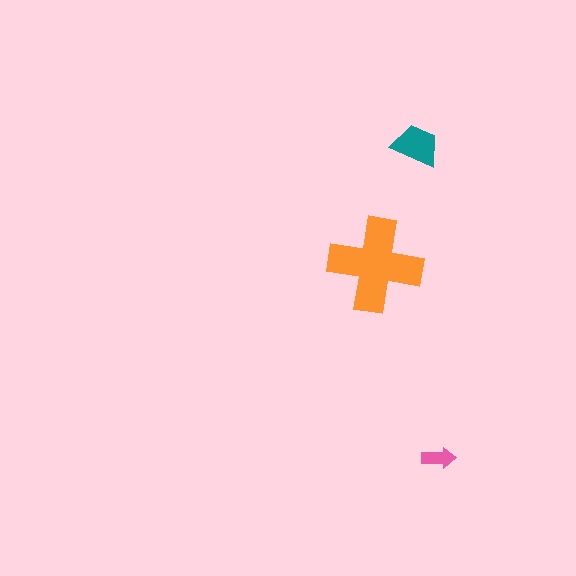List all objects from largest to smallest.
The orange cross, the teal trapezoid, the pink arrow.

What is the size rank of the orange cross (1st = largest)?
1st.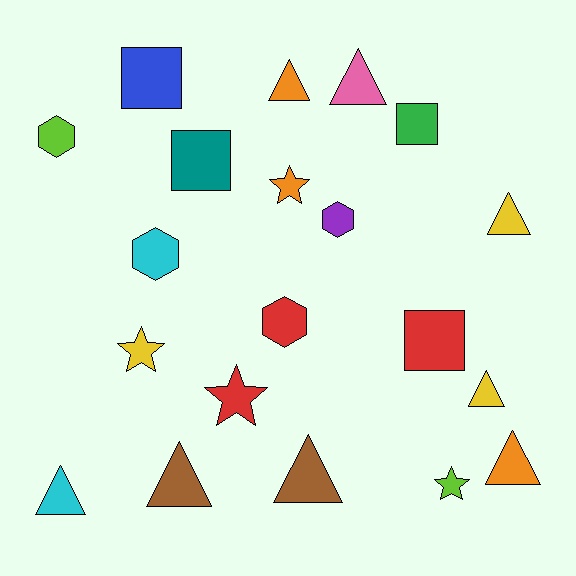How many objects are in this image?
There are 20 objects.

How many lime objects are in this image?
There are 2 lime objects.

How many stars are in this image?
There are 4 stars.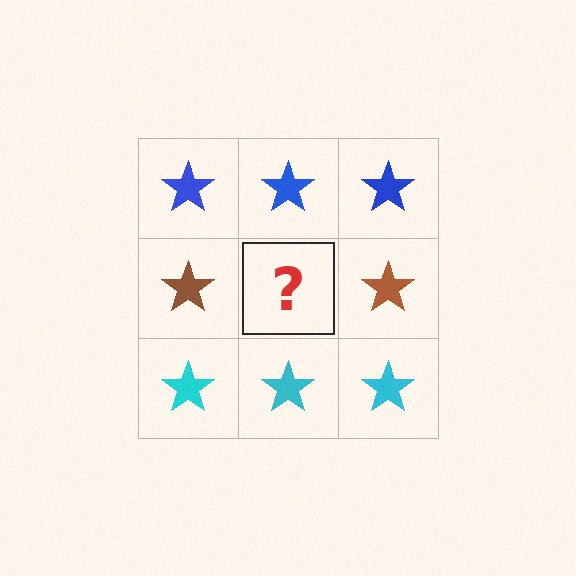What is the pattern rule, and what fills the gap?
The rule is that each row has a consistent color. The gap should be filled with a brown star.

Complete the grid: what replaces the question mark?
The question mark should be replaced with a brown star.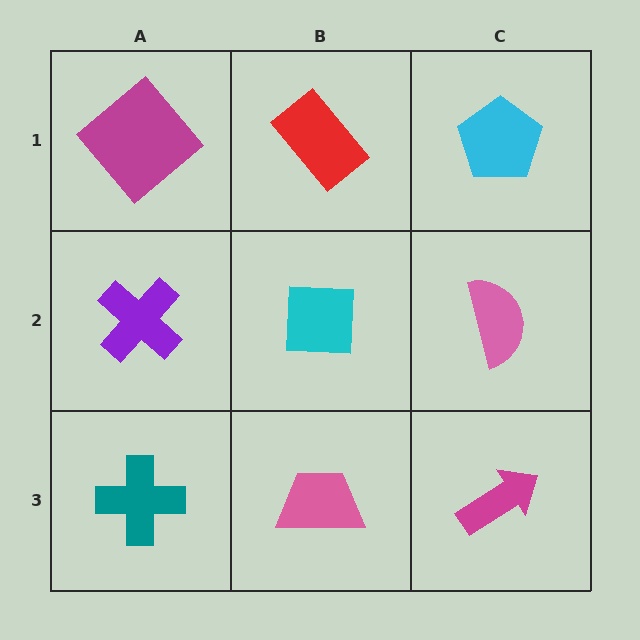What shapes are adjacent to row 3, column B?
A cyan square (row 2, column B), a teal cross (row 3, column A), a magenta arrow (row 3, column C).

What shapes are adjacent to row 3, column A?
A purple cross (row 2, column A), a pink trapezoid (row 3, column B).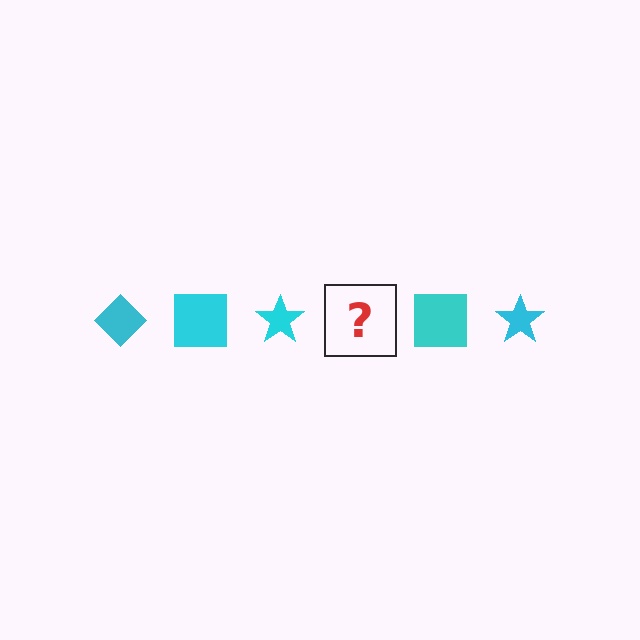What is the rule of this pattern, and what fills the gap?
The rule is that the pattern cycles through diamond, square, star shapes in cyan. The gap should be filled with a cyan diamond.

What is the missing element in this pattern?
The missing element is a cyan diamond.